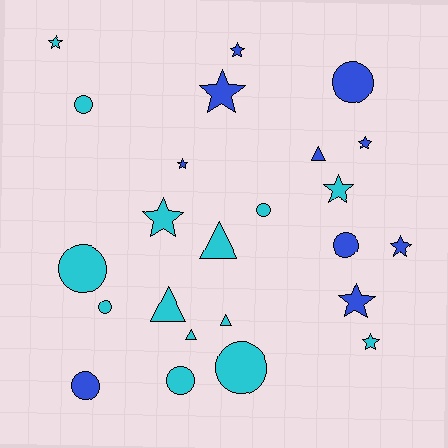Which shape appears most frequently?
Star, with 10 objects.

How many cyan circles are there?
There are 6 cyan circles.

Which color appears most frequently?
Cyan, with 14 objects.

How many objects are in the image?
There are 24 objects.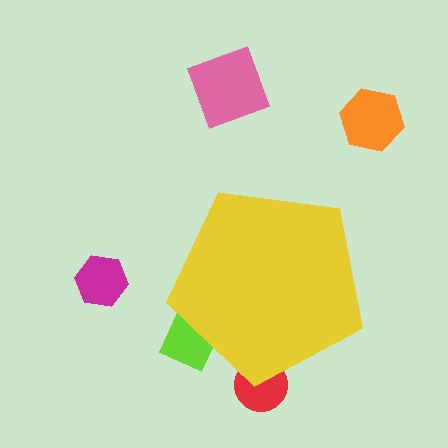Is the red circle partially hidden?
Yes, the red circle is partially hidden behind the yellow pentagon.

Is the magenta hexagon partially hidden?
No, the magenta hexagon is fully visible.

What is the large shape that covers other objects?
A yellow pentagon.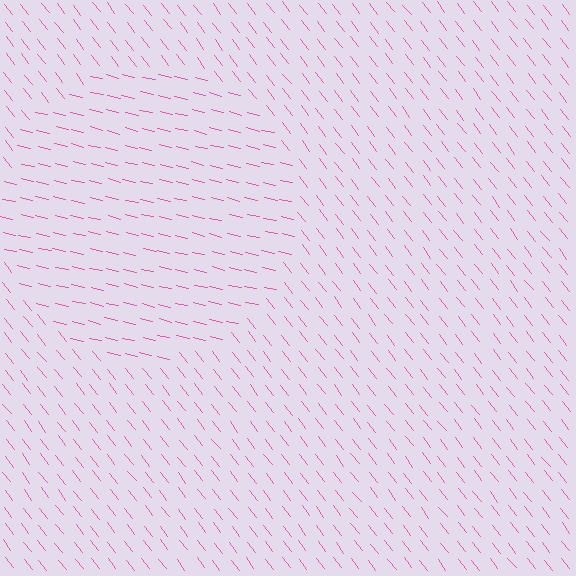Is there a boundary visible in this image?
Yes, there is a texture boundary formed by a change in line orientation.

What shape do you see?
I see a circle.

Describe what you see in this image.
The image is filled with small pink line segments. A circle region in the image has lines oriented differently from the surrounding lines, creating a visible texture boundary.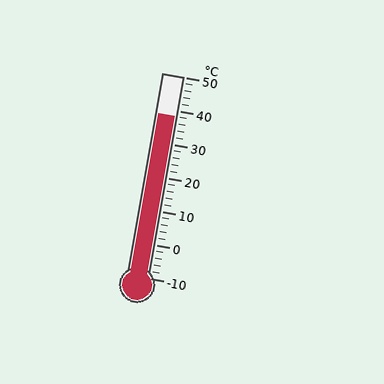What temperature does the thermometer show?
The thermometer shows approximately 38°C.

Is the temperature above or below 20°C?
The temperature is above 20°C.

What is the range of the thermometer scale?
The thermometer scale ranges from -10°C to 50°C.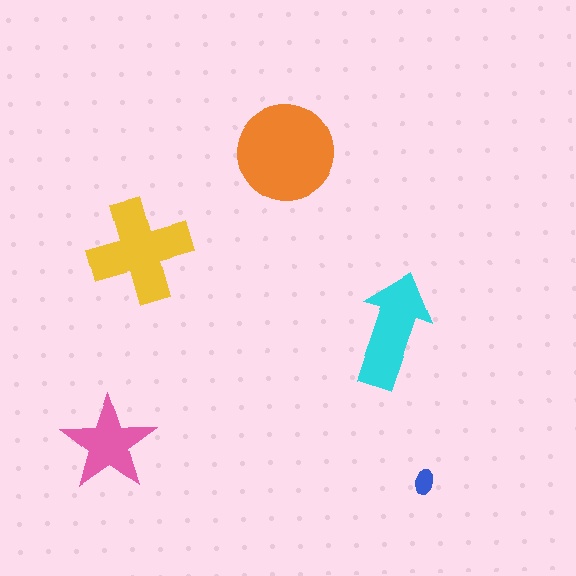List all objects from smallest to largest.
The blue ellipse, the pink star, the cyan arrow, the yellow cross, the orange circle.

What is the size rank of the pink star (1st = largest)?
4th.